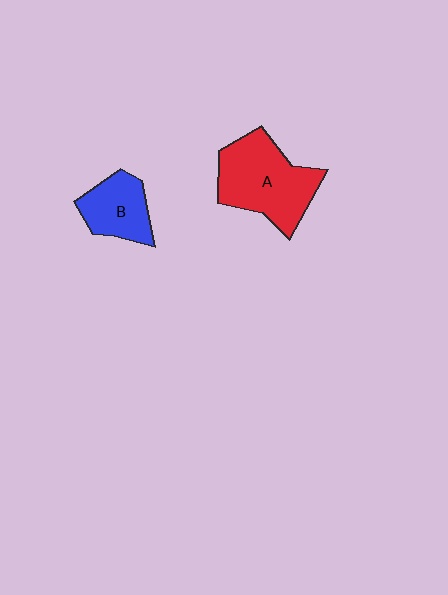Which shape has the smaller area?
Shape B (blue).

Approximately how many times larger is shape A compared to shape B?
Approximately 1.8 times.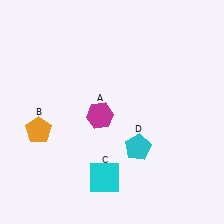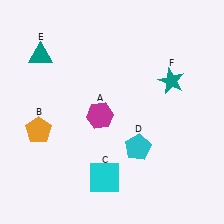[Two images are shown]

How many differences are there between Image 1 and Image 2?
There are 2 differences between the two images.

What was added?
A teal triangle (E), a teal star (F) were added in Image 2.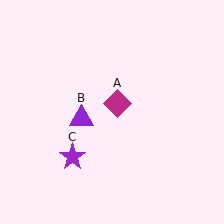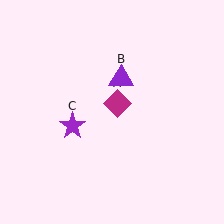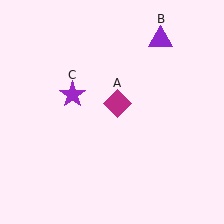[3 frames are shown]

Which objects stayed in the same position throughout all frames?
Magenta diamond (object A) remained stationary.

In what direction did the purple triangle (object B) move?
The purple triangle (object B) moved up and to the right.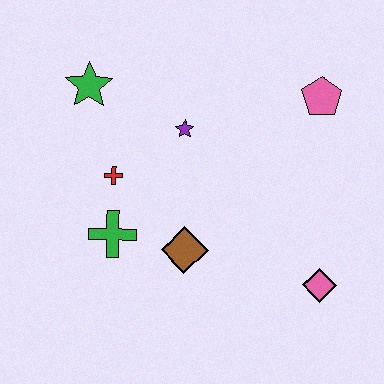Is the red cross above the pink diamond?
Yes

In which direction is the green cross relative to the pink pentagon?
The green cross is to the left of the pink pentagon.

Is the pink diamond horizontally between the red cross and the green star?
No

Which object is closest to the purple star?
The red cross is closest to the purple star.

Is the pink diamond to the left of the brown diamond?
No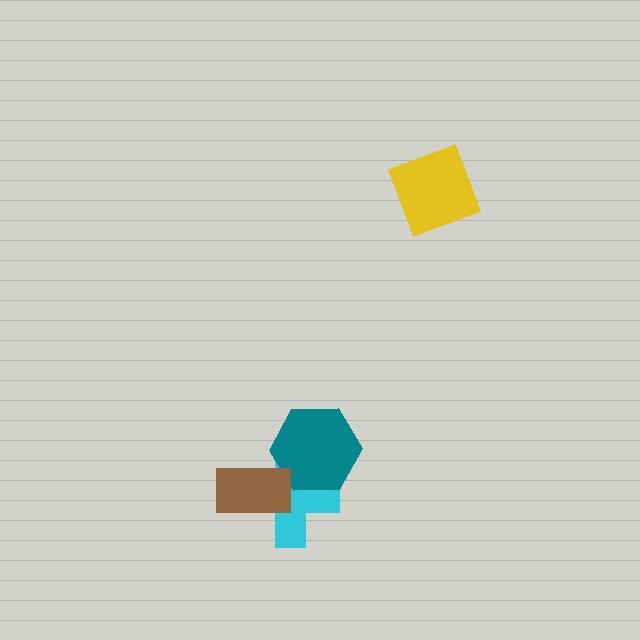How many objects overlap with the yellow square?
0 objects overlap with the yellow square.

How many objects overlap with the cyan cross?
2 objects overlap with the cyan cross.